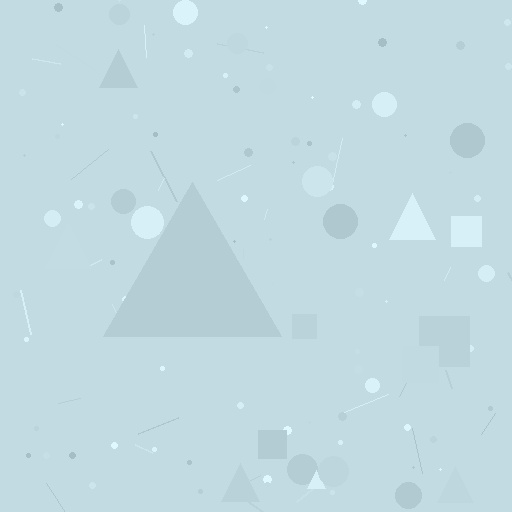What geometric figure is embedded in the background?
A triangle is embedded in the background.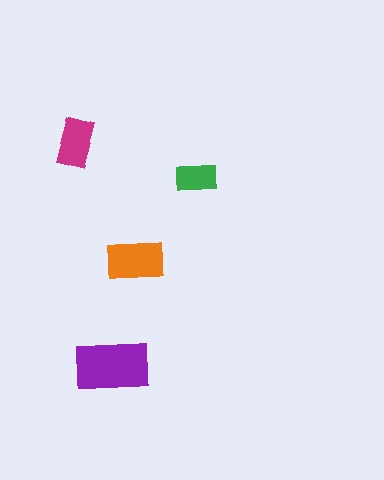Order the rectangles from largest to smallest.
the purple one, the orange one, the magenta one, the green one.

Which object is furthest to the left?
The magenta rectangle is leftmost.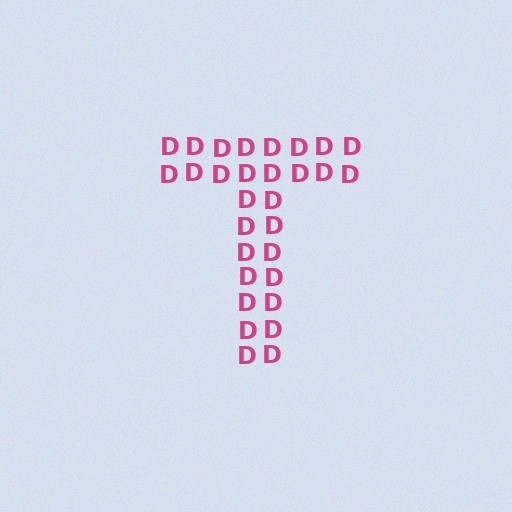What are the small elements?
The small elements are letter D's.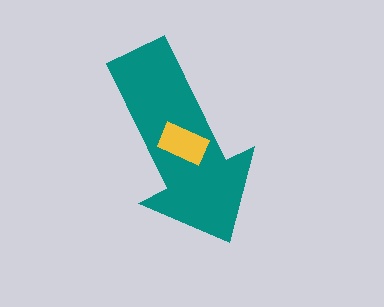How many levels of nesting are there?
2.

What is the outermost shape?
The teal arrow.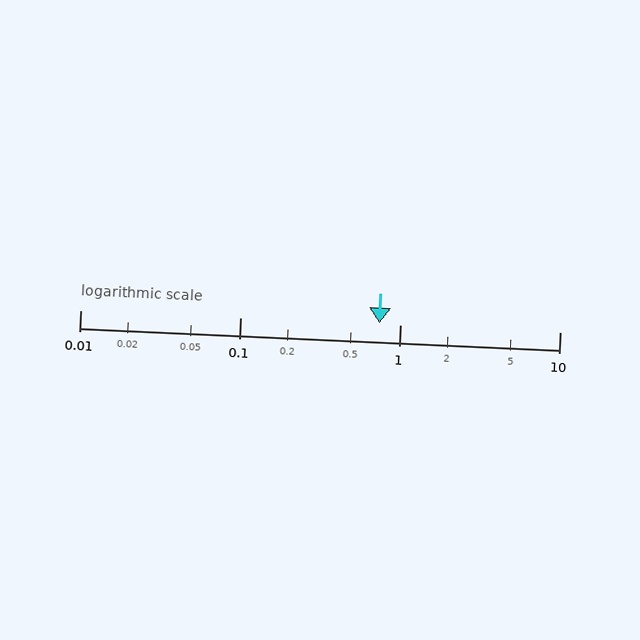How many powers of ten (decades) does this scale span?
The scale spans 3 decades, from 0.01 to 10.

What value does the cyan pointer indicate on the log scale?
The pointer indicates approximately 0.74.